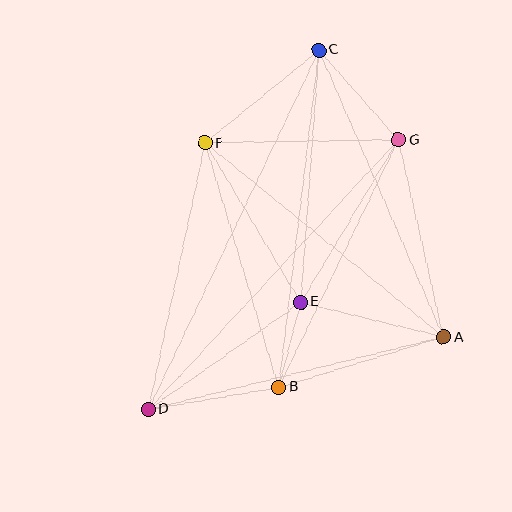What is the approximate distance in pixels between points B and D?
The distance between B and D is approximately 133 pixels.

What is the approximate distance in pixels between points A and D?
The distance between A and D is approximately 304 pixels.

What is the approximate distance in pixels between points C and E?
The distance between C and E is approximately 253 pixels.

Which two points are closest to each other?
Points B and E are closest to each other.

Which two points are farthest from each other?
Points C and D are farthest from each other.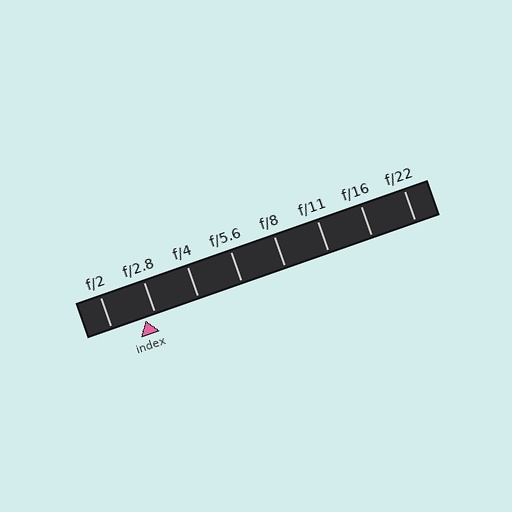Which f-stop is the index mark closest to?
The index mark is closest to f/2.8.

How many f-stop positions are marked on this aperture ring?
There are 8 f-stop positions marked.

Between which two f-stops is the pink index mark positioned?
The index mark is between f/2 and f/2.8.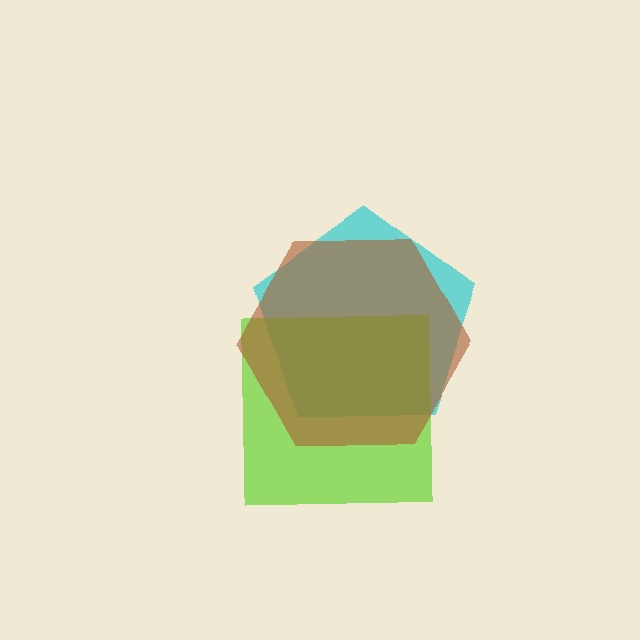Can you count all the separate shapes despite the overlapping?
Yes, there are 3 separate shapes.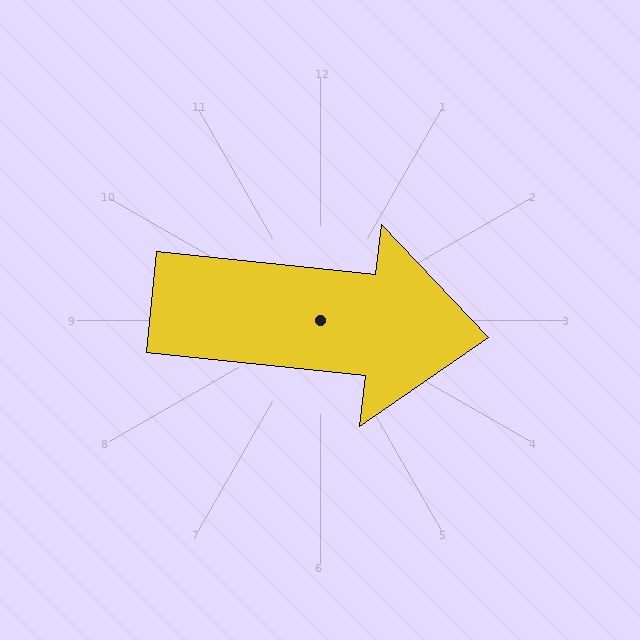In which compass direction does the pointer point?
East.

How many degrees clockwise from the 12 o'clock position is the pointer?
Approximately 96 degrees.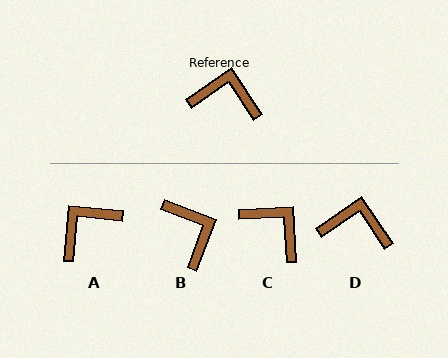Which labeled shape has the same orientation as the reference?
D.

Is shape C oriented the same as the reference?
No, it is off by about 31 degrees.